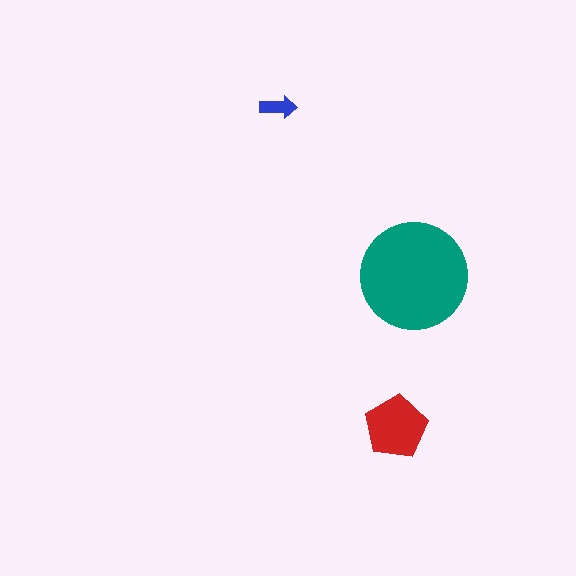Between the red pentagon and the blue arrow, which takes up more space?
The red pentagon.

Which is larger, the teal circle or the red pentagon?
The teal circle.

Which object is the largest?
The teal circle.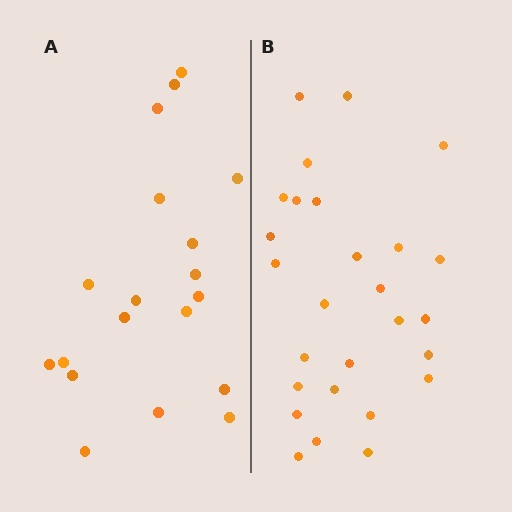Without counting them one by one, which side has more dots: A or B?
Region B (the right region) has more dots.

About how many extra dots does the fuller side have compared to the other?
Region B has roughly 8 or so more dots than region A.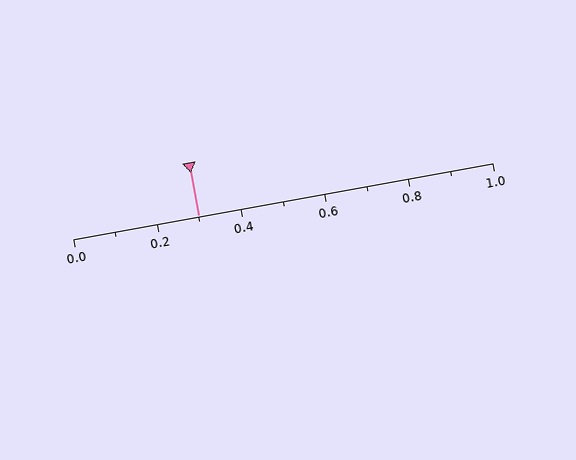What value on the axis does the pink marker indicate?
The marker indicates approximately 0.3.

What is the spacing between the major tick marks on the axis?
The major ticks are spaced 0.2 apart.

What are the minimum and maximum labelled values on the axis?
The axis runs from 0.0 to 1.0.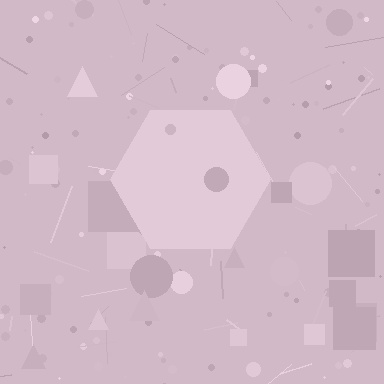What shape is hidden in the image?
A hexagon is hidden in the image.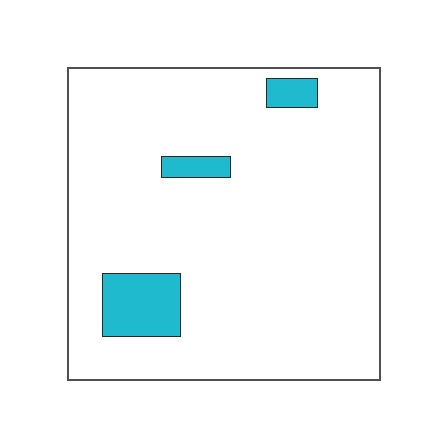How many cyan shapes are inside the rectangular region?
3.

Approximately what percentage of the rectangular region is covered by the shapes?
Approximately 10%.